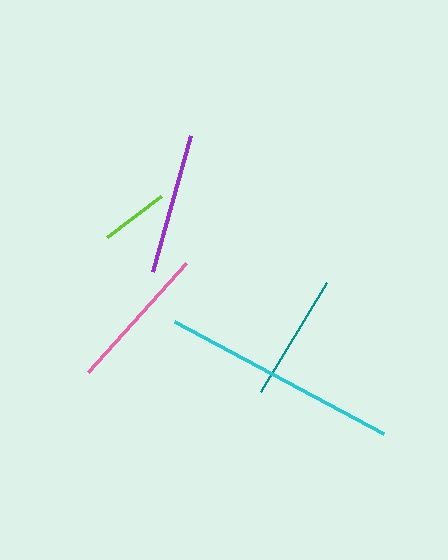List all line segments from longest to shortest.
From longest to shortest: cyan, pink, purple, teal, lime.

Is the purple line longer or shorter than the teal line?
The purple line is longer than the teal line.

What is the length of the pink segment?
The pink segment is approximately 147 pixels long.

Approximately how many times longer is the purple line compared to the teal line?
The purple line is approximately 1.1 times the length of the teal line.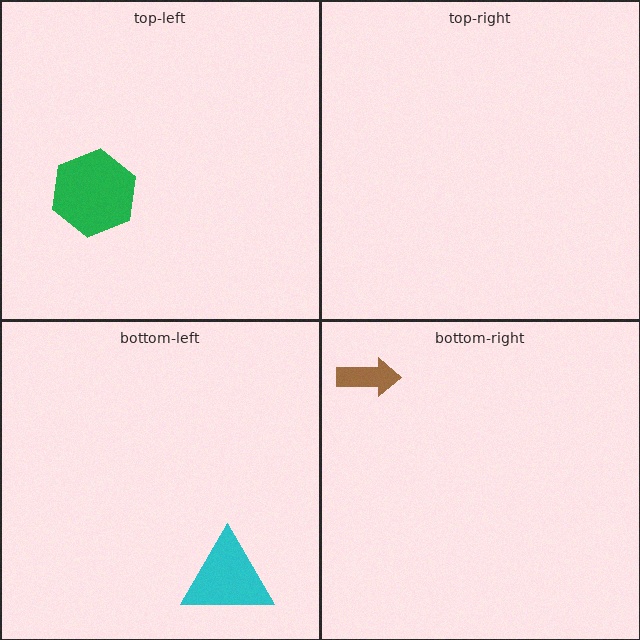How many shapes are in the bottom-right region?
1.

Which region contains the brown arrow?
The bottom-right region.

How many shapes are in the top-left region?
1.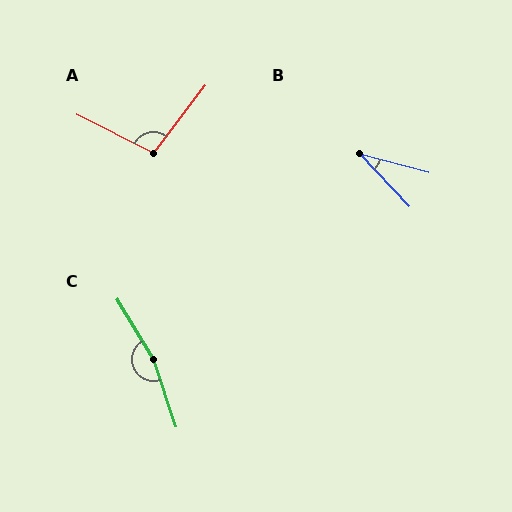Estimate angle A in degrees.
Approximately 100 degrees.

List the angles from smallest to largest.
B (32°), A (100°), C (167°).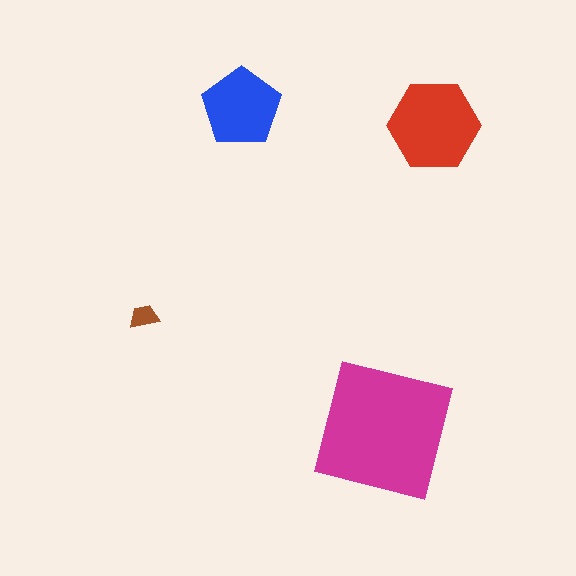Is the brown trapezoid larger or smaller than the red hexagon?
Smaller.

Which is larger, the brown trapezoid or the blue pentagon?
The blue pentagon.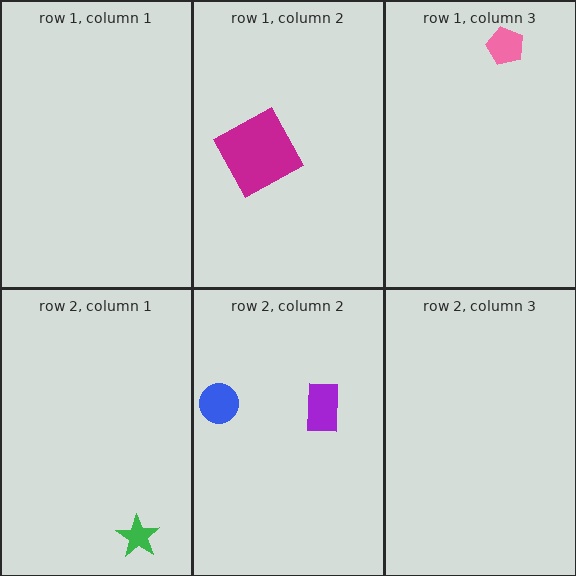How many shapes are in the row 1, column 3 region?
1.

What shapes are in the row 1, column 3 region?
The pink pentagon.